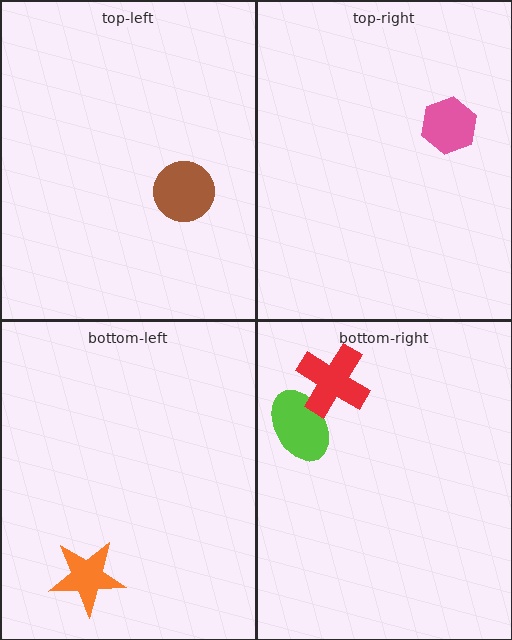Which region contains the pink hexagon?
The top-right region.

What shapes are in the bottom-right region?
The lime ellipse, the red cross.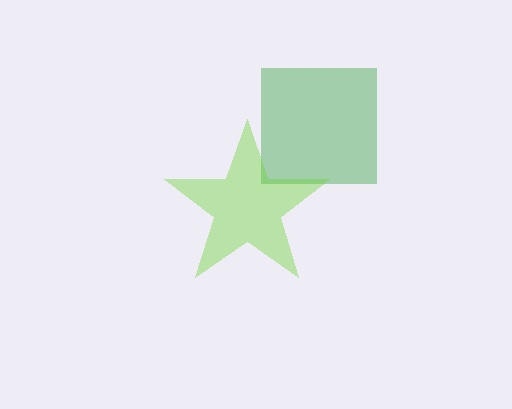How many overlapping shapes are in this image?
There are 2 overlapping shapes in the image.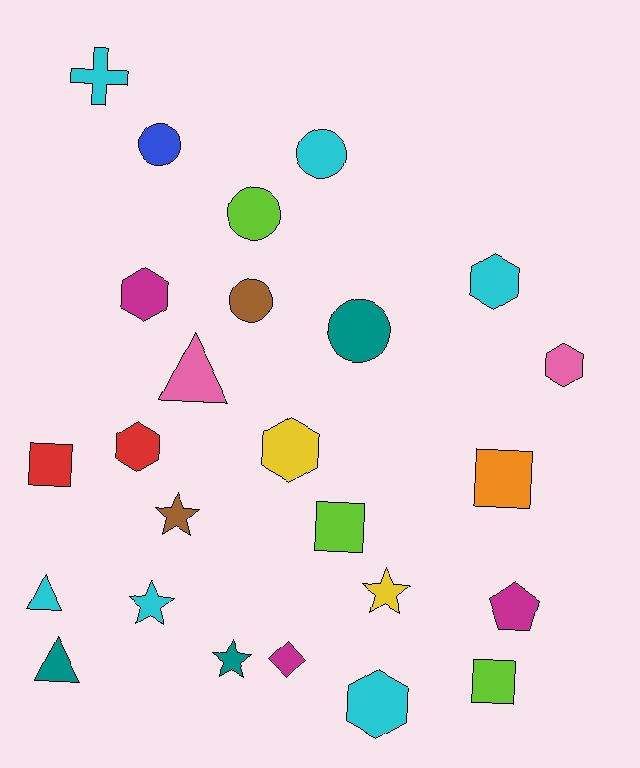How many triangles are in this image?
There are 3 triangles.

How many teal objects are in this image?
There are 3 teal objects.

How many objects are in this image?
There are 25 objects.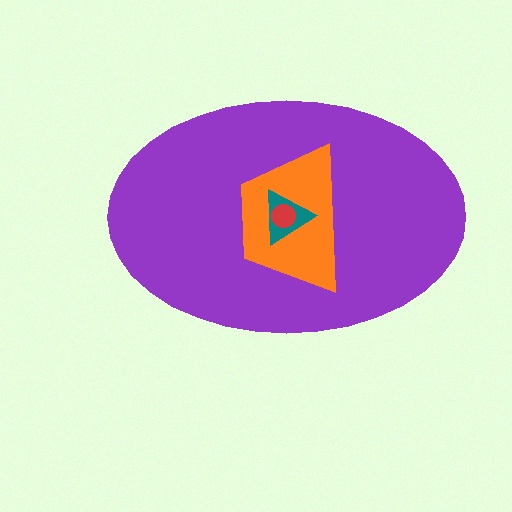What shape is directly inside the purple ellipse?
The orange trapezoid.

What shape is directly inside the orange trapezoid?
The teal triangle.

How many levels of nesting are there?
4.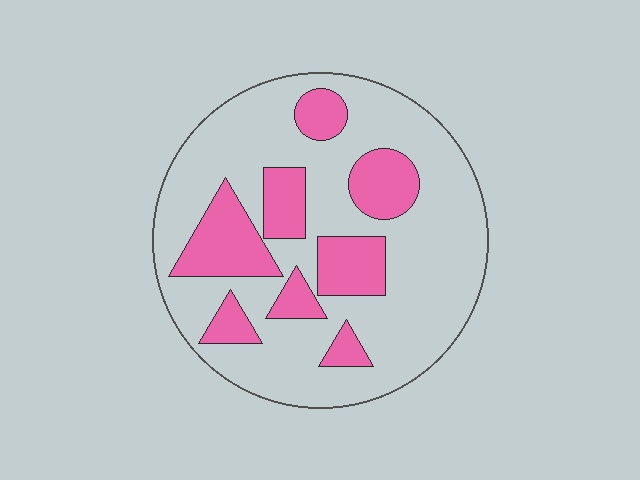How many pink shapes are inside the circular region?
8.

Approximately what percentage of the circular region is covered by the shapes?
Approximately 25%.